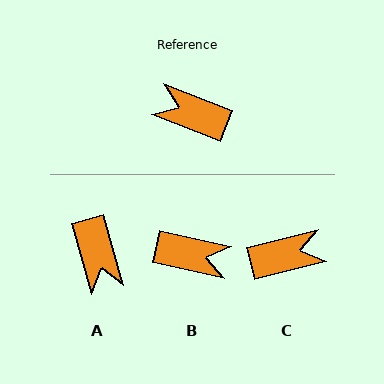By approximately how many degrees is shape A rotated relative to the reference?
Approximately 127 degrees counter-clockwise.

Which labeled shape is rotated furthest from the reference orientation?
B, about 172 degrees away.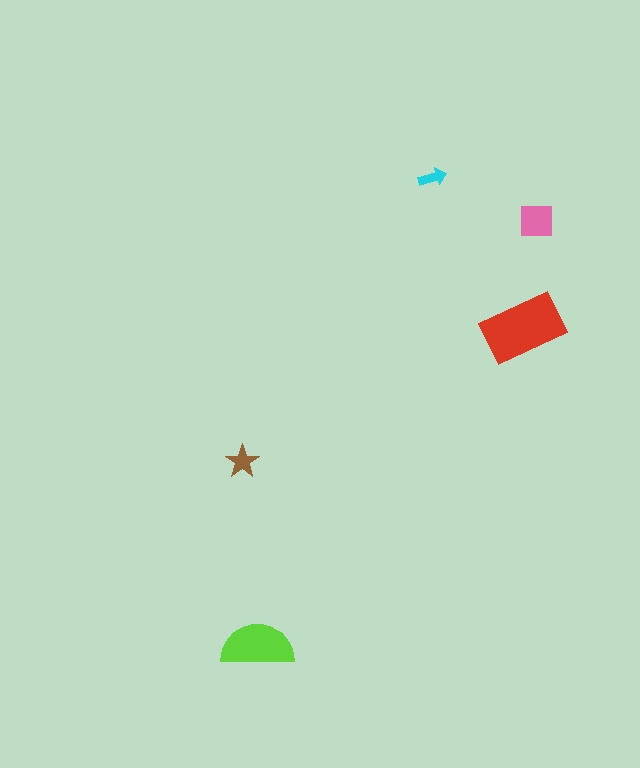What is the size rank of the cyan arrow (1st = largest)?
5th.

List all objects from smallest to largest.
The cyan arrow, the brown star, the pink square, the lime semicircle, the red rectangle.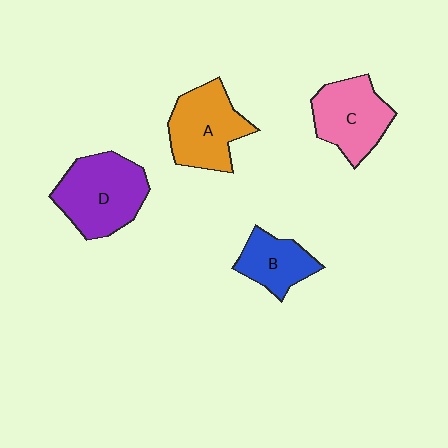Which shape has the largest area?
Shape D (purple).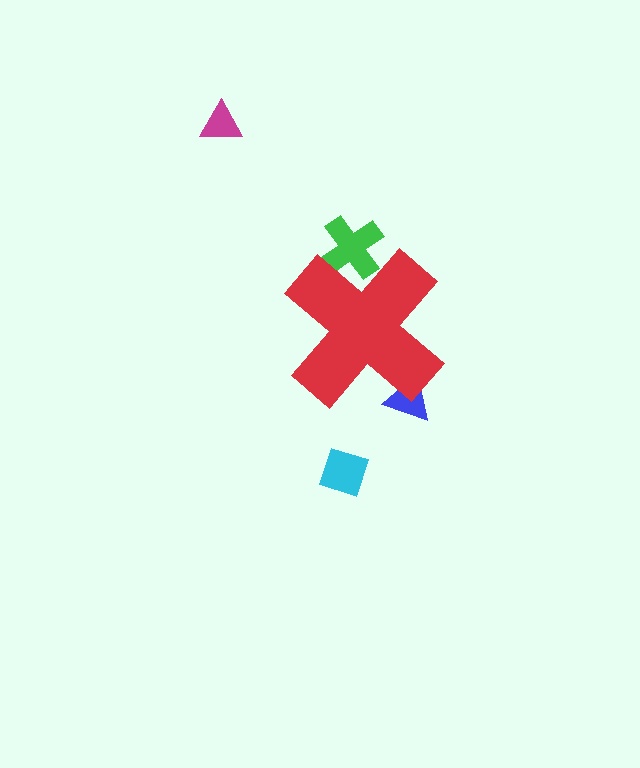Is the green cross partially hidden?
Yes, the green cross is partially hidden behind the red cross.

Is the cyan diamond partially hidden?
No, the cyan diamond is fully visible.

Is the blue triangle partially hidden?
Yes, the blue triangle is partially hidden behind the red cross.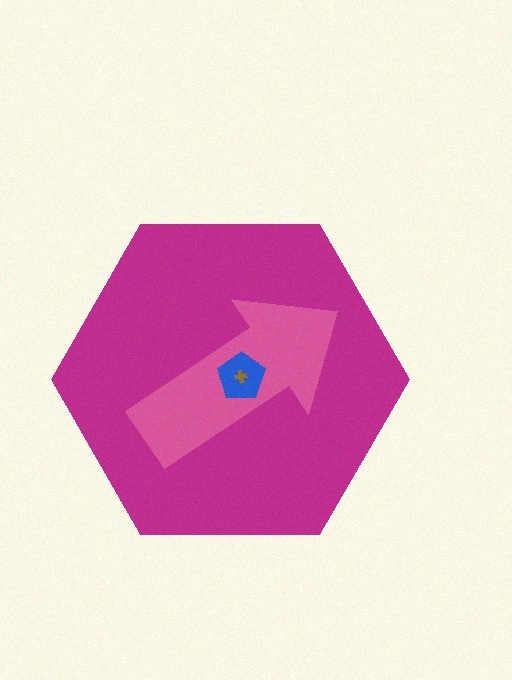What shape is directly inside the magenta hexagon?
The pink arrow.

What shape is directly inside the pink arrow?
The blue pentagon.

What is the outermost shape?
The magenta hexagon.